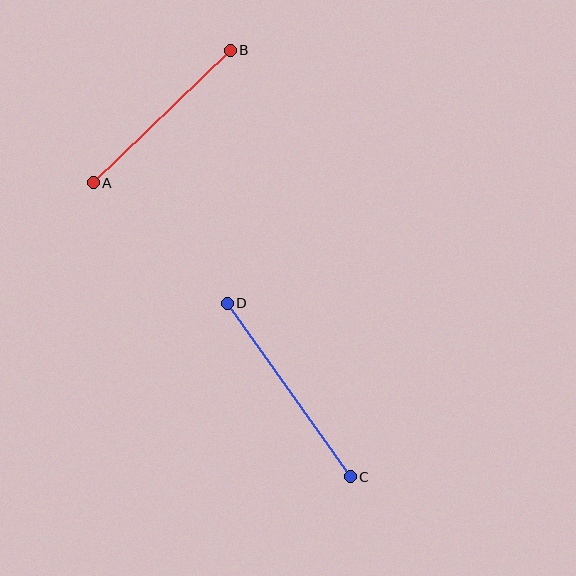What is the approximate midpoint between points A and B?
The midpoint is at approximately (162, 117) pixels.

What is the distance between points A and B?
The distance is approximately 190 pixels.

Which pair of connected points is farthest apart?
Points C and D are farthest apart.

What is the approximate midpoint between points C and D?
The midpoint is at approximately (289, 390) pixels.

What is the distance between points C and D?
The distance is approximately 212 pixels.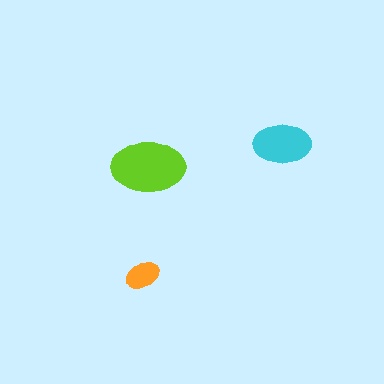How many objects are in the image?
There are 3 objects in the image.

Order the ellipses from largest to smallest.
the lime one, the cyan one, the orange one.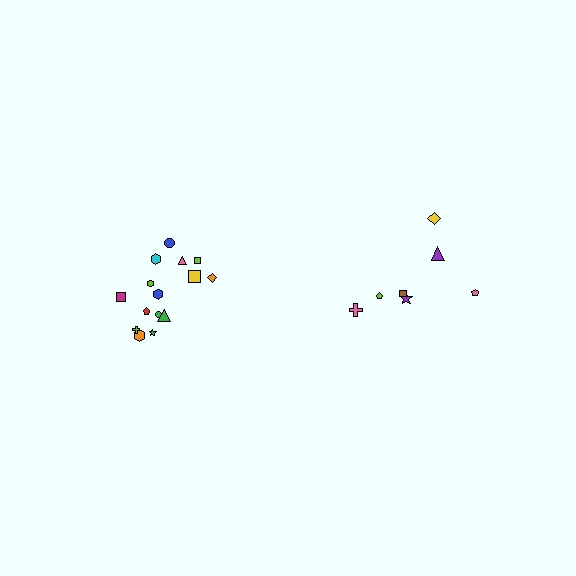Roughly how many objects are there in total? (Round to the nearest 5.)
Roughly 20 objects in total.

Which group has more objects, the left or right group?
The left group.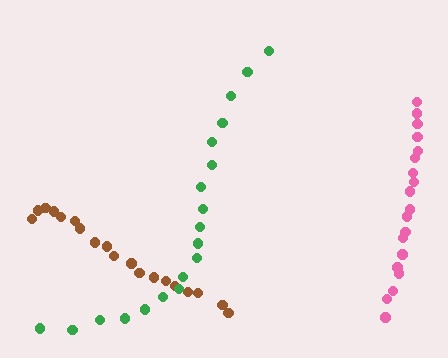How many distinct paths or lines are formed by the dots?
There are 3 distinct paths.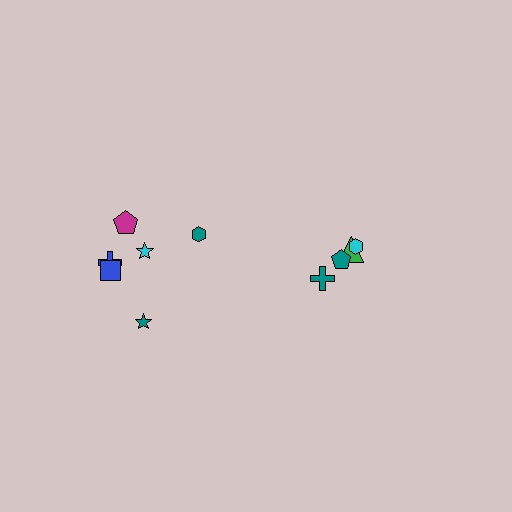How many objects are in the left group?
There are 6 objects.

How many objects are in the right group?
There are 4 objects.